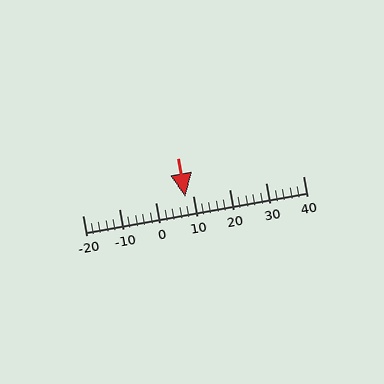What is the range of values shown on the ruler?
The ruler shows values from -20 to 40.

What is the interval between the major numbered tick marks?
The major tick marks are spaced 10 units apart.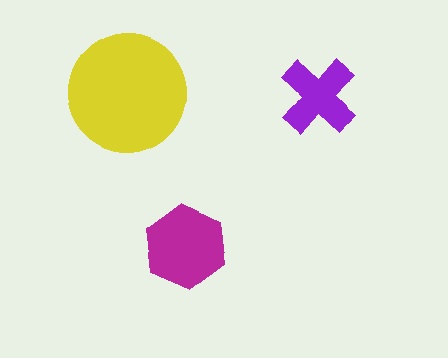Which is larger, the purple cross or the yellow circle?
The yellow circle.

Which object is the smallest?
The purple cross.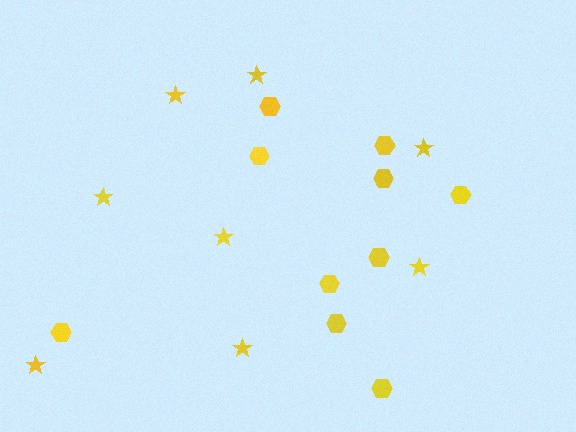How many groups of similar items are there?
There are 2 groups: one group of hexagons (10) and one group of stars (8).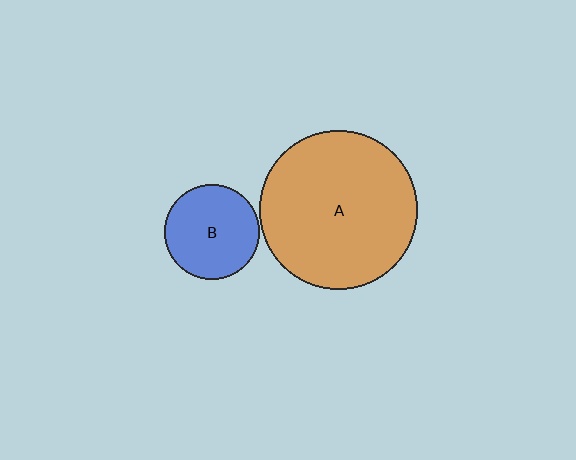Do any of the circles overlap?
No, none of the circles overlap.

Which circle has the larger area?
Circle A (orange).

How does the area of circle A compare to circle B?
Approximately 2.8 times.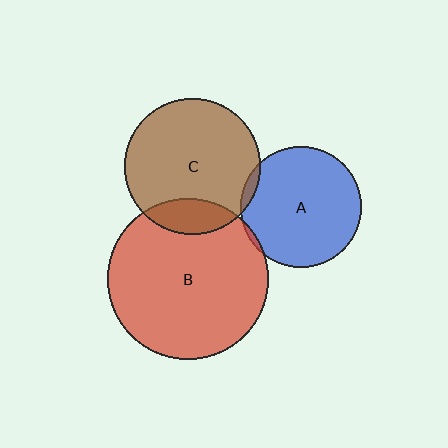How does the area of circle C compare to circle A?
Approximately 1.3 times.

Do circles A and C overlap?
Yes.